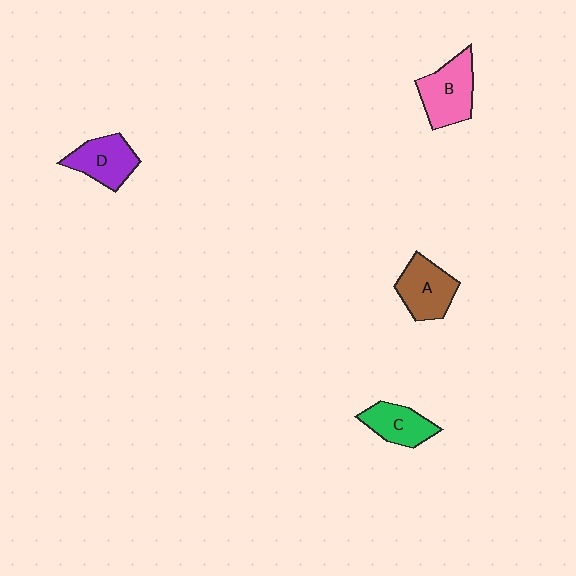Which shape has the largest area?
Shape B (pink).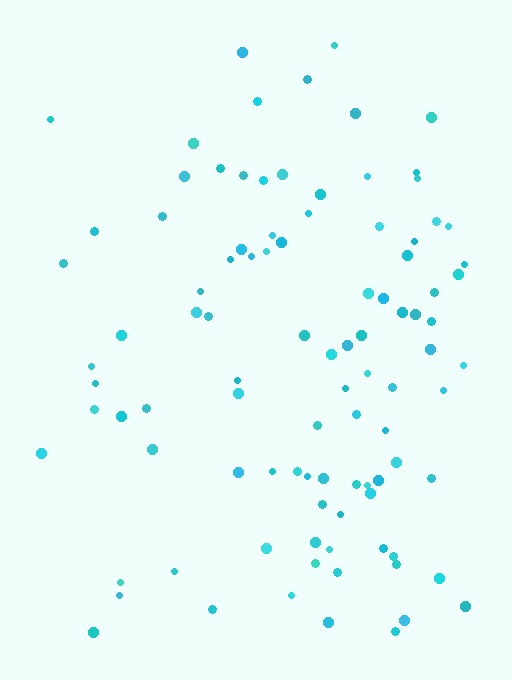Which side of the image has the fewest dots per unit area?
The left.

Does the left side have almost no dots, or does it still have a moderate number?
Still a moderate number, just noticeably fewer than the right.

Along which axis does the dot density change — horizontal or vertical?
Horizontal.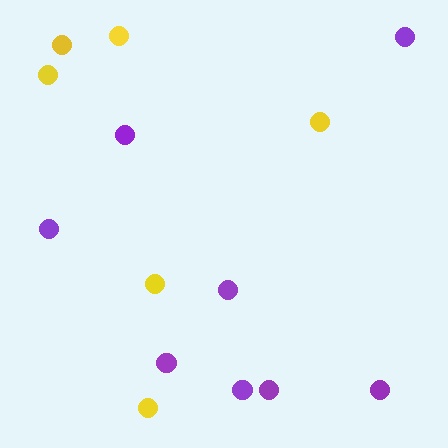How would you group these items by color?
There are 2 groups: one group of purple circles (8) and one group of yellow circles (6).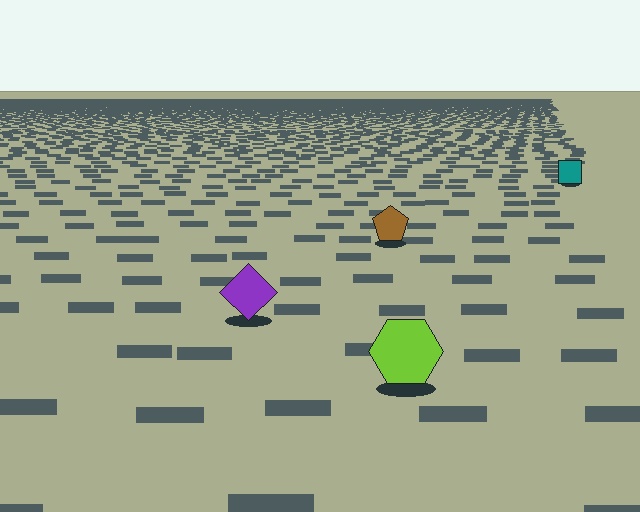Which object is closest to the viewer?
The lime hexagon is closest. The texture marks near it are larger and more spread out.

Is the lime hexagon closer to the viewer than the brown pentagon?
Yes. The lime hexagon is closer — you can tell from the texture gradient: the ground texture is coarser near it.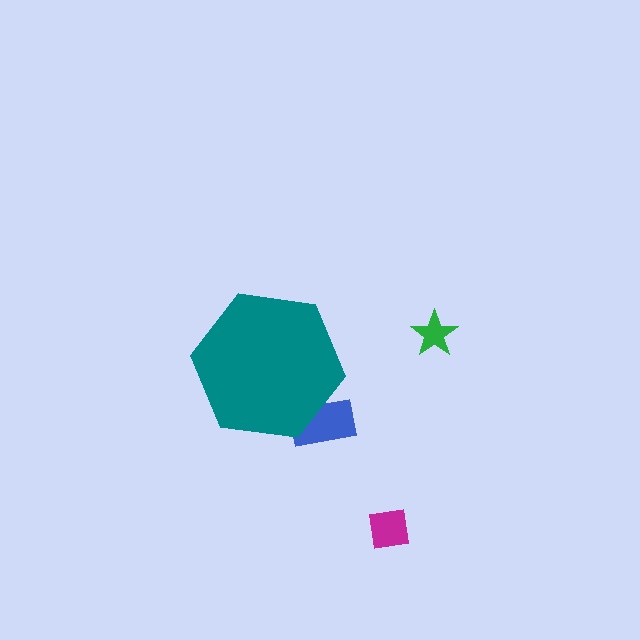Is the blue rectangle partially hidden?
Yes, the blue rectangle is partially hidden behind the teal hexagon.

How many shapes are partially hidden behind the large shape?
1 shape is partially hidden.